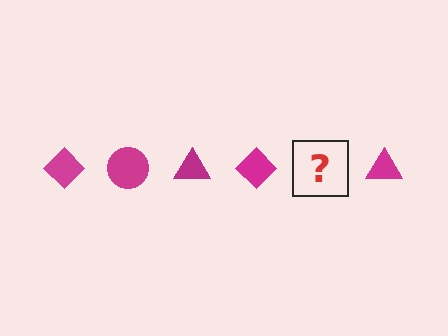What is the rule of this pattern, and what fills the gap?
The rule is that the pattern cycles through diamond, circle, triangle shapes in magenta. The gap should be filled with a magenta circle.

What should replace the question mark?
The question mark should be replaced with a magenta circle.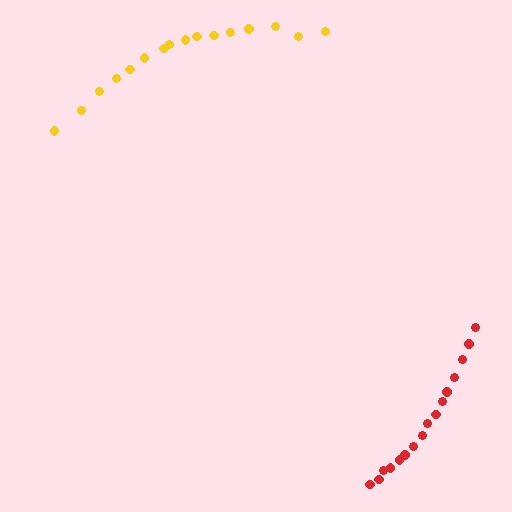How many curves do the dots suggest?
There are 2 distinct paths.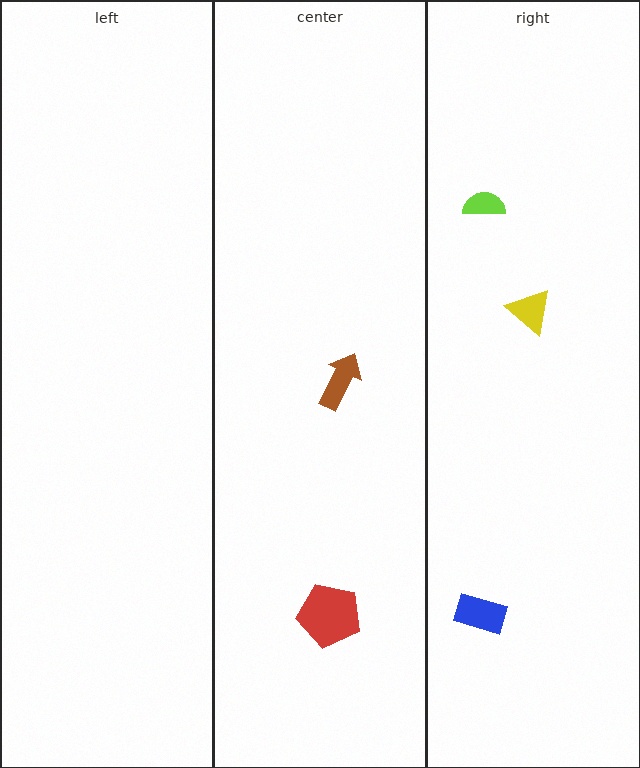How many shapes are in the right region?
3.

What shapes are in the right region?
The yellow triangle, the blue rectangle, the lime semicircle.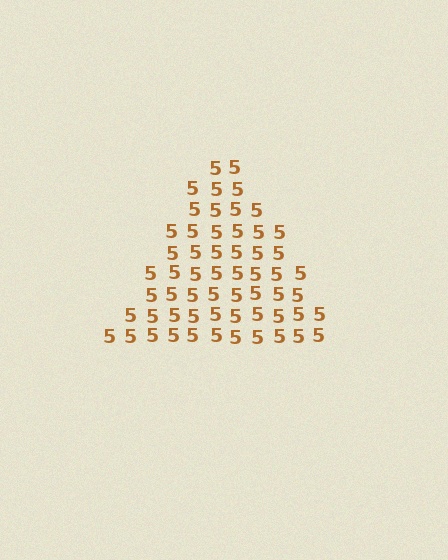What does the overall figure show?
The overall figure shows a triangle.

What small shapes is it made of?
It is made of small digit 5's.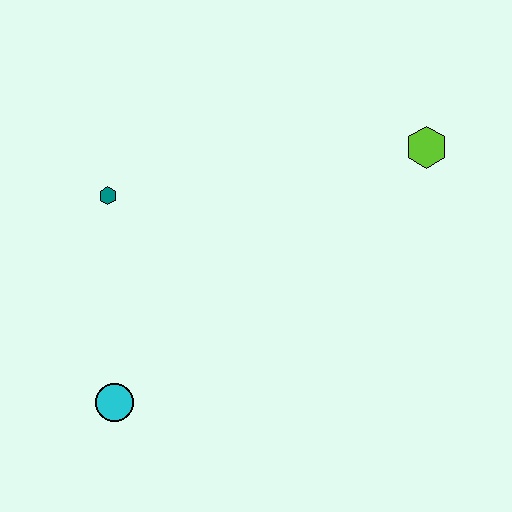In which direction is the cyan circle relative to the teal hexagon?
The cyan circle is below the teal hexagon.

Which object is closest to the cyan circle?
The teal hexagon is closest to the cyan circle.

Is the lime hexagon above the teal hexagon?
Yes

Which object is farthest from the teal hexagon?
The lime hexagon is farthest from the teal hexagon.